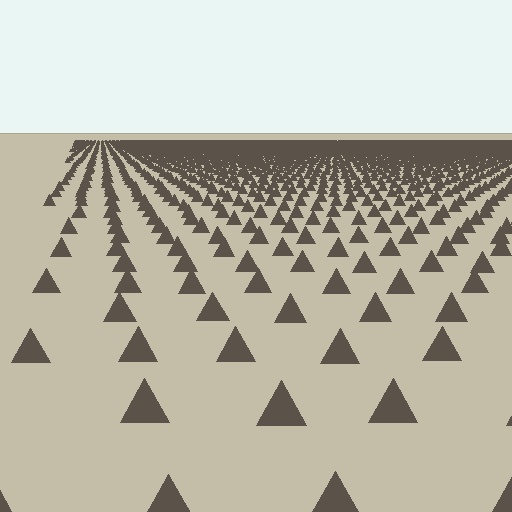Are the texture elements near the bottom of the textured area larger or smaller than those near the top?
Larger. Near the bottom, elements are closer to the viewer and appear at a bigger on-screen size.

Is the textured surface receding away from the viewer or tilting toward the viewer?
The surface is receding away from the viewer. Texture elements get smaller and denser toward the top.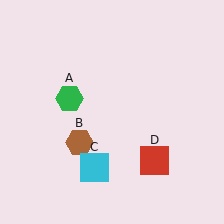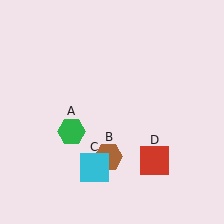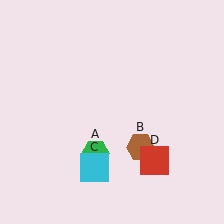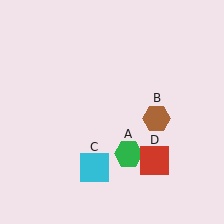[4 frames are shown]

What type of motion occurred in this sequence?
The green hexagon (object A), brown hexagon (object B) rotated counterclockwise around the center of the scene.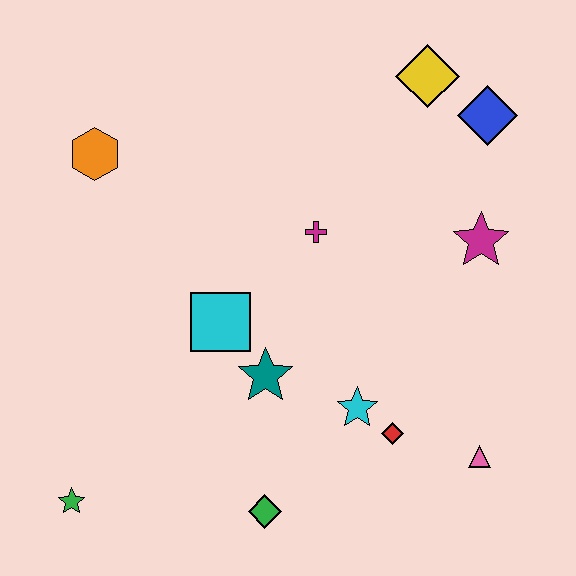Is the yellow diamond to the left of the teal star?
No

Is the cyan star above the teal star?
No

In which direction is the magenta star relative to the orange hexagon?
The magenta star is to the right of the orange hexagon.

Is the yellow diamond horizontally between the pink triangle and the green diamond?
Yes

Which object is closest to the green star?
The green diamond is closest to the green star.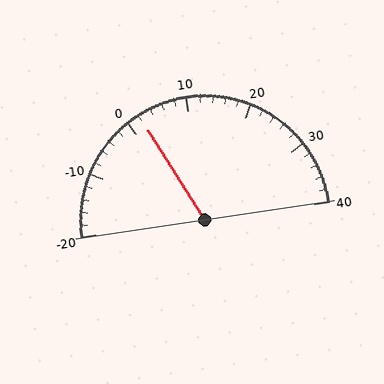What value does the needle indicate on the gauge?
The needle indicates approximately 2.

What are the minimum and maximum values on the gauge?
The gauge ranges from -20 to 40.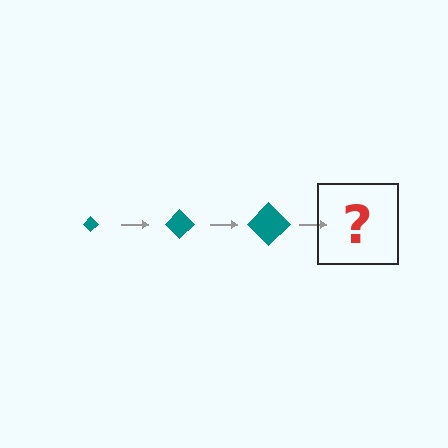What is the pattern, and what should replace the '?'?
The pattern is that the diamond gets progressively larger each step. The '?' should be a teal diamond, larger than the previous one.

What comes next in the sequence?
The next element should be a teal diamond, larger than the previous one.